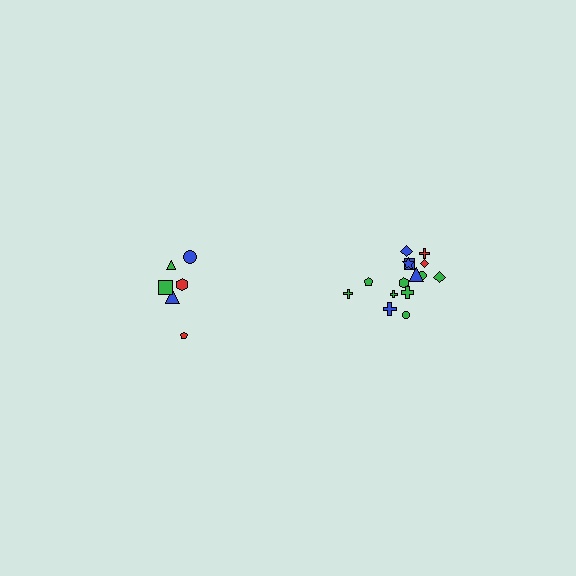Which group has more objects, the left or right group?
The right group.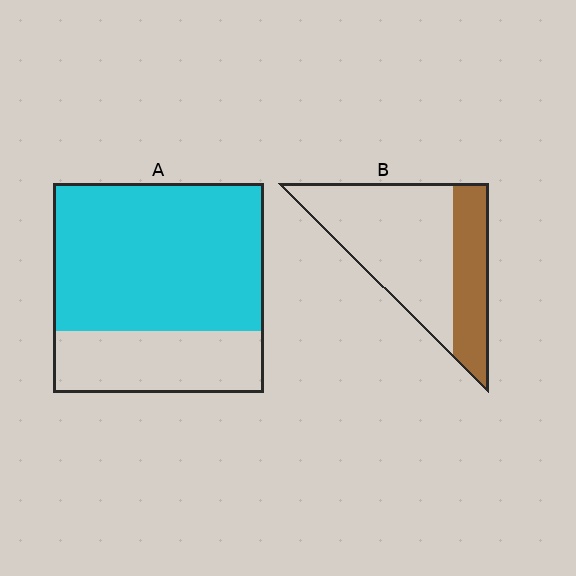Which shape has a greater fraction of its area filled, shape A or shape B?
Shape A.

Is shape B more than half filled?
No.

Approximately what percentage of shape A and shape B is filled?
A is approximately 70% and B is approximately 30%.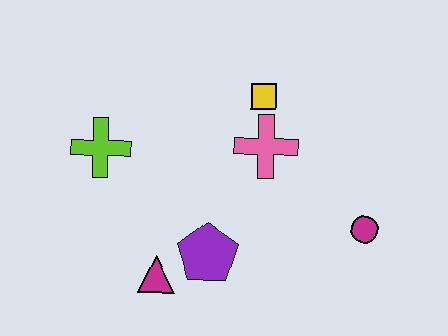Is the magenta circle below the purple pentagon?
No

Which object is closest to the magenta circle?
The pink cross is closest to the magenta circle.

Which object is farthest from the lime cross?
The magenta circle is farthest from the lime cross.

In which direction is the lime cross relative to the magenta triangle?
The lime cross is above the magenta triangle.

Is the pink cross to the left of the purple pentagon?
No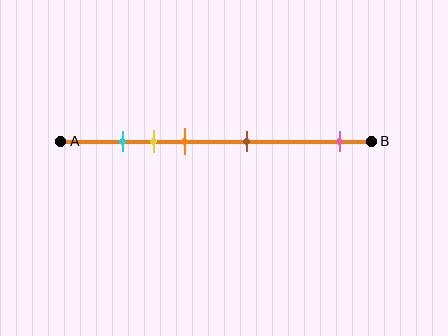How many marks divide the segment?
There are 5 marks dividing the segment.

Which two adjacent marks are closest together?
The cyan and yellow marks are the closest adjacent pair.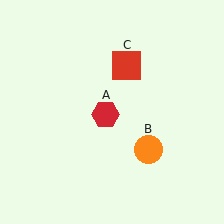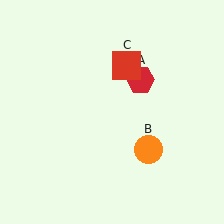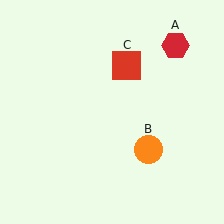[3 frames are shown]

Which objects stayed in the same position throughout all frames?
Orange circle (object B) and red square (object C) remained stationary.